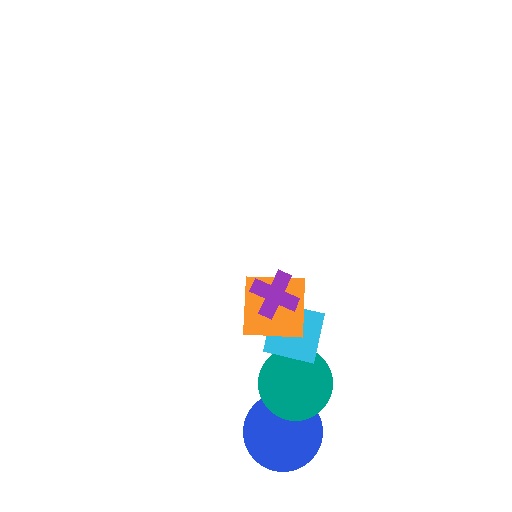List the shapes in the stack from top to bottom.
From top to bottom: the purple cross, the orange square, the cyan square, the teal circle, the blue circle.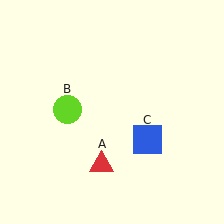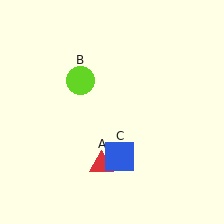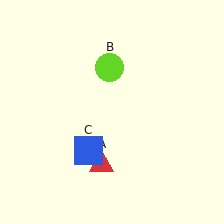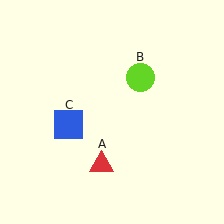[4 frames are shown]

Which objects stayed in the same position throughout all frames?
Red triangle (object A) remained stationary.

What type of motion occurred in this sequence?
The lime circle (object B), blue square (object C) rotated clockwise around the center of the scene.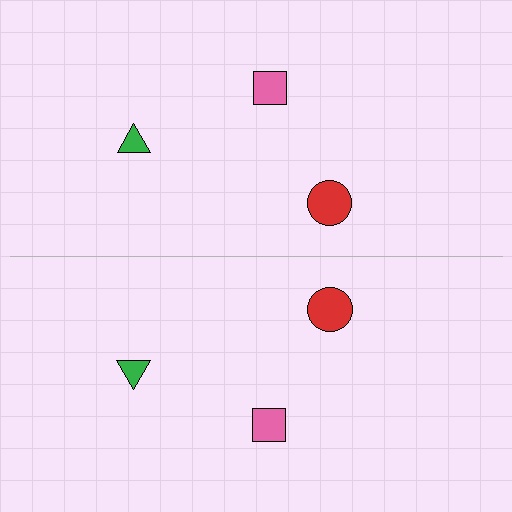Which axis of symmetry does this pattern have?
The pattern has a horizontal axis of symmetry running through the center of the image.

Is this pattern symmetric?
Yes, this pattern has bilateral (reflection) symmetry.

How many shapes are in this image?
There are 6 shapes in this image.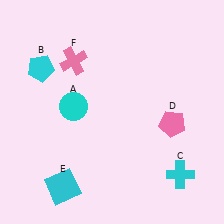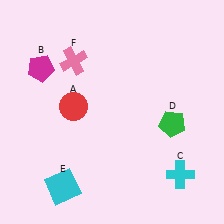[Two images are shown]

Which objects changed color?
A changed from cyan to red. B changed from cyan to magenta. D changed from pink to green.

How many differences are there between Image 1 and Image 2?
There are 3 differences between the two images.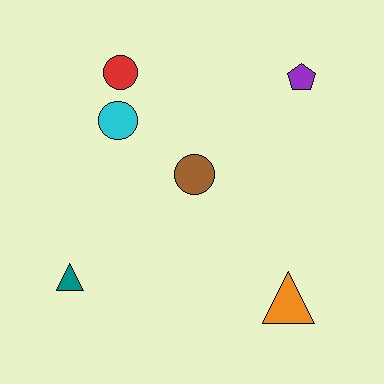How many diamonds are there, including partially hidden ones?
There are no diamonds.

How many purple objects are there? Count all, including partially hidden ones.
There is 1 purple object.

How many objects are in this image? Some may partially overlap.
There are 6 objects.